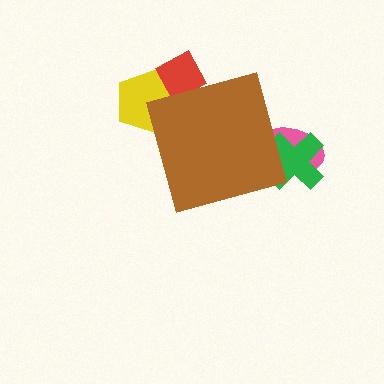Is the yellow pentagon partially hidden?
Yes, the yellow pentagon is partially hidden behind the brown diamond.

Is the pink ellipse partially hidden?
Yes, the pink ellipse is partially hidden behind the brown diamond.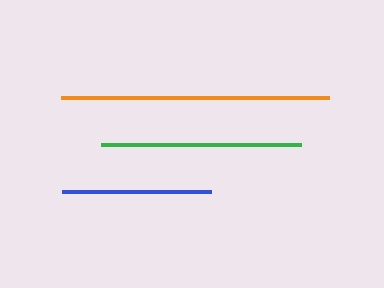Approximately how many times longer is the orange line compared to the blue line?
The orange line is approximately 1.8 times the length of the blue line.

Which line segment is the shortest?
The blue line is the shortest at approximately 149 pixels.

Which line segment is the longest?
The orange line is the longest at approximately 268 pixels.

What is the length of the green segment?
The green segment is approximately 200 pixels long.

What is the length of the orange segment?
The orange segment is approximately 268 pixels long.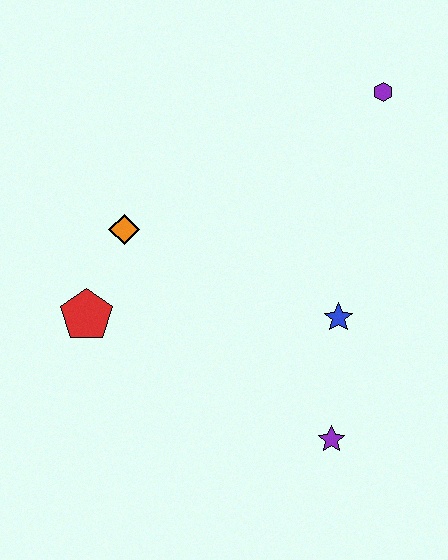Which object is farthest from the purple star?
The purple hexagon is farthest from the purple star.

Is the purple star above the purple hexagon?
No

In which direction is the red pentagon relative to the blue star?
The red pentagon is to the left of the blue star.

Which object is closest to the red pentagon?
The orange diamond is closest to the red pentagon.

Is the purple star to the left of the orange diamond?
No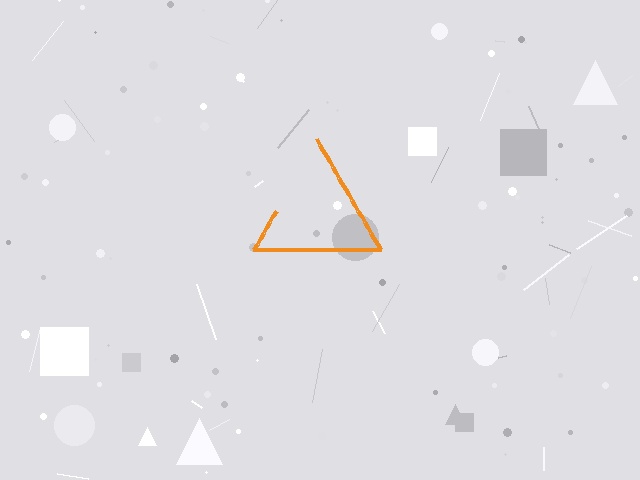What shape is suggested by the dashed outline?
The dashed outline suggests a triangle.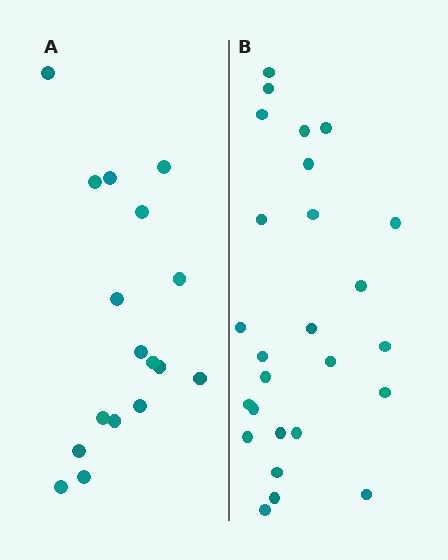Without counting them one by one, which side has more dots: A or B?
Region B (the right region) has more dots.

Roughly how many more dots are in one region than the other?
Region B has roughly 8 or so more dots than region A.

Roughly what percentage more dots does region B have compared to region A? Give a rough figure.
About 55% more.